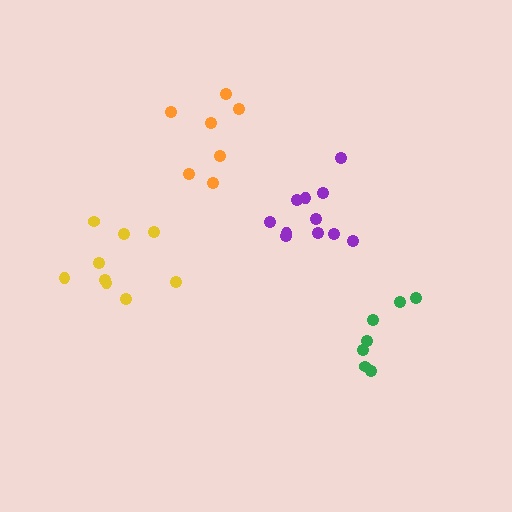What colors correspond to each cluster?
The clusters are colored: yellow, orange, purple, green.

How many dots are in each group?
Group 1: 9 dots, Group 2: 7 dots, Group 3: 11 dots, Group 4: 7 dots (34 total).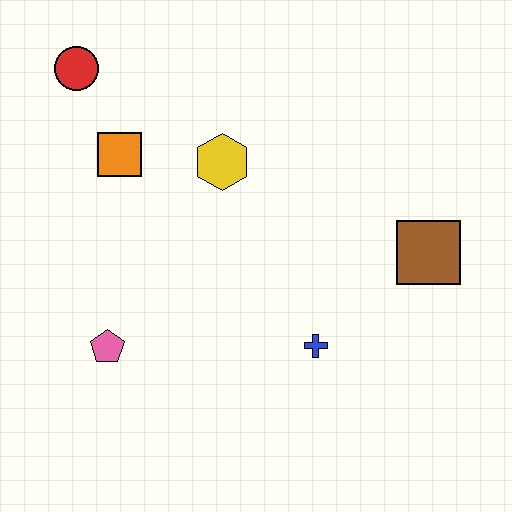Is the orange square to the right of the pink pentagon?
Yes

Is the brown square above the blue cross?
Yes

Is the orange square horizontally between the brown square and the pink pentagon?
Yes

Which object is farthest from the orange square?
The brown square is farthest from the orange square.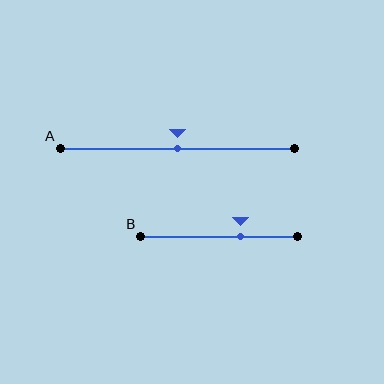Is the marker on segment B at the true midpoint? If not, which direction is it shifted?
No, the marker on segment B is shifted to the right by about 14% of the segment length.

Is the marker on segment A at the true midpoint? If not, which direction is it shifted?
Yes, the marker on segment A is at the true midpoint.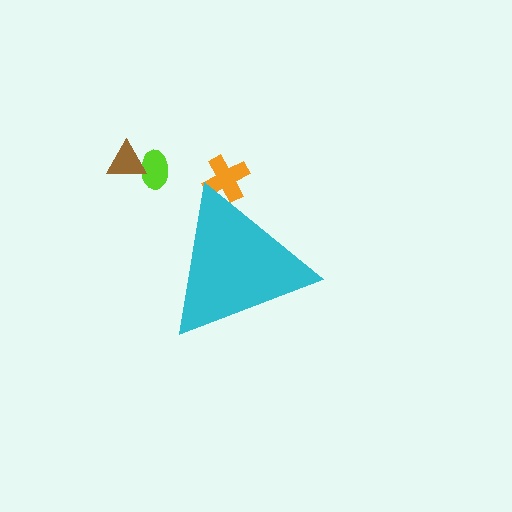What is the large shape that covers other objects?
A cyan triangle.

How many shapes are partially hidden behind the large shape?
1 shape is partially hidden.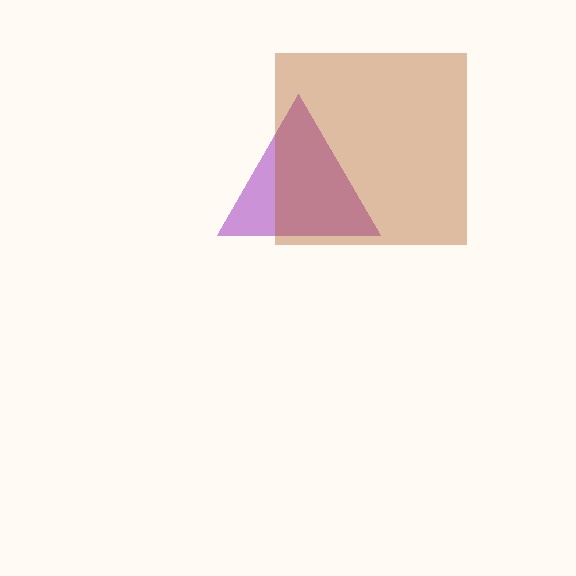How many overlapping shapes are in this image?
There are 2 overlapping shapes in the image.